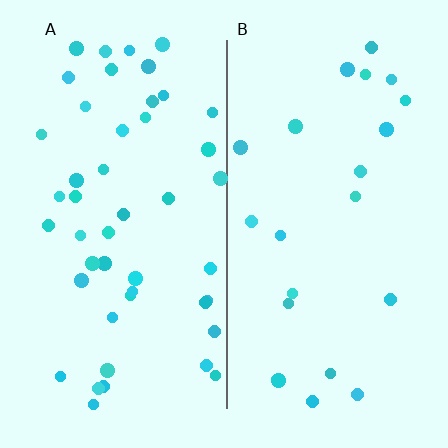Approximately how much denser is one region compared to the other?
Approximately 2.1× — region A over region B.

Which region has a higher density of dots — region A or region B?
A (the left).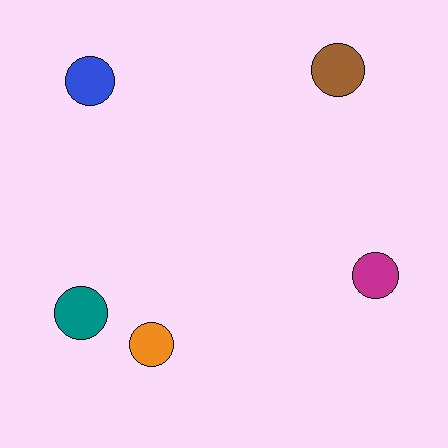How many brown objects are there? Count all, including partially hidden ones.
There is 1 brown object.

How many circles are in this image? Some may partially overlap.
There are 5 circles.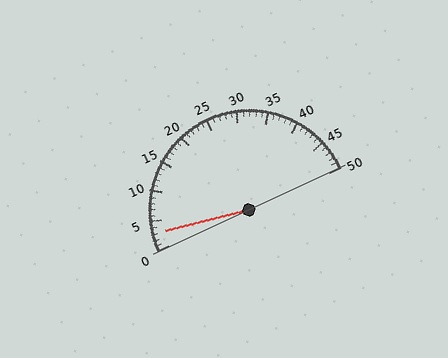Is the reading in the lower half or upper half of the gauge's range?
The reading is in the lower half of the range (0 to 50).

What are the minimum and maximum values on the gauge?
The gauge ranges from 0 to 50.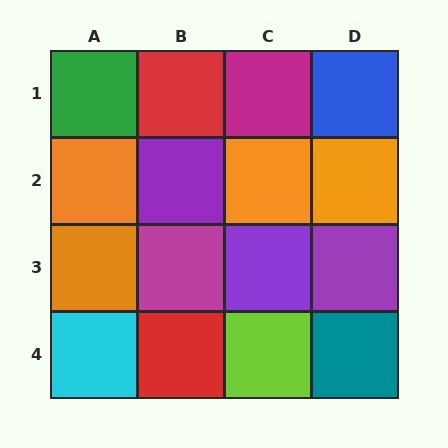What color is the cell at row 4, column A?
Cyan.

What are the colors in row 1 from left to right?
Green, red, magenta, blue.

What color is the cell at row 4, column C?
Lime.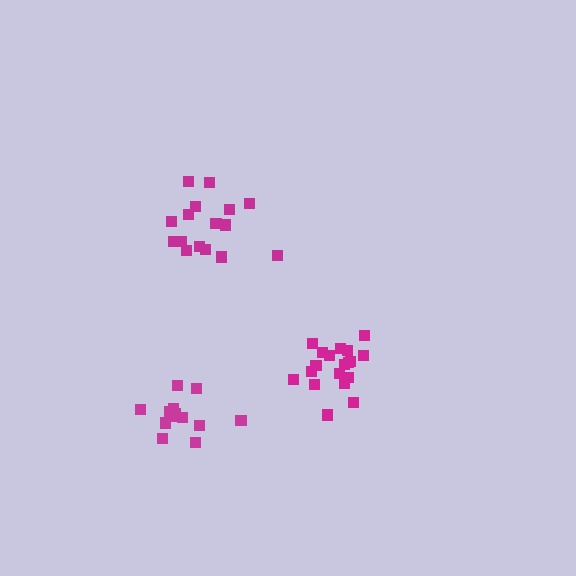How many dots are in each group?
Group 1: 16 dots, Group 2: 19 dots, Group 3: 13 dots (48 total).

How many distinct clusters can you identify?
There are 3 distinct clusters.